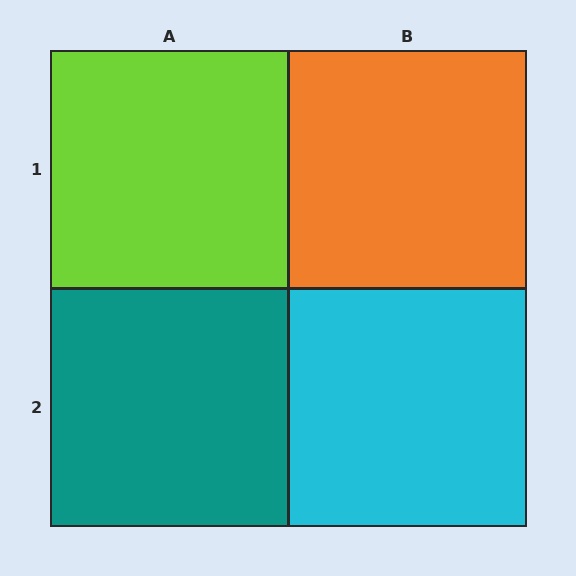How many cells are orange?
1 cell is orange.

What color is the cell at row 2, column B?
Cyan.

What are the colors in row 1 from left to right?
Lime, orange.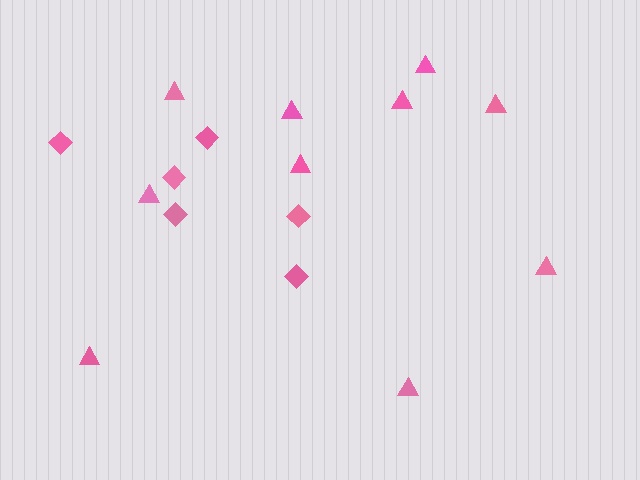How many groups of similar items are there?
There are 2 groups: one group of triangles (10) and one group of diamonds (6).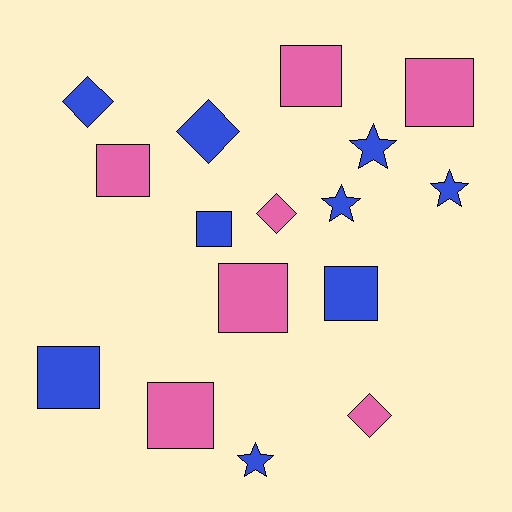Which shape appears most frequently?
Square, with 8 objects.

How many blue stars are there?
There are 4 blue stars.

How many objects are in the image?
There are 16 objects.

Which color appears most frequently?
Blue, with 9 objects.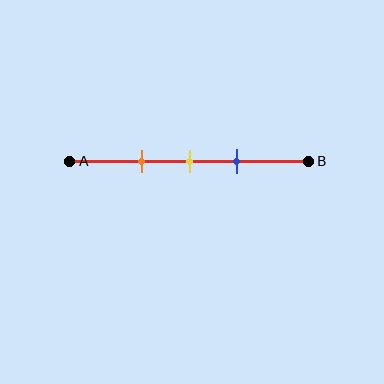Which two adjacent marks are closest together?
The yellow and blue marks are the closest adjacent pair.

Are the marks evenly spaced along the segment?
Yes, the marks are approximately evenly spaced.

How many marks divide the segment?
There are 3 marks dividing the segment.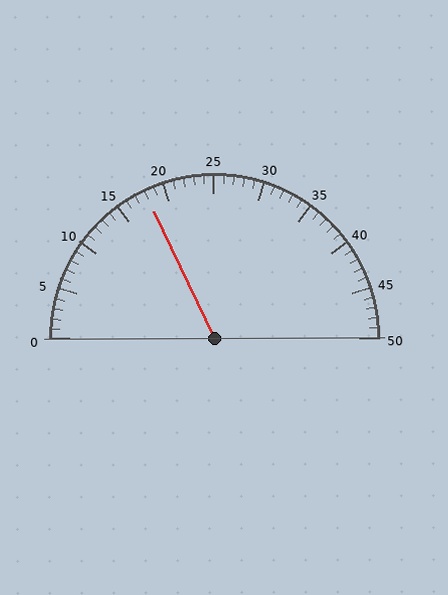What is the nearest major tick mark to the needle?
The nearest major tick mark is 20.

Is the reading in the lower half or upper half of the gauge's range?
The reading is in the lower half of the range (0 to 50).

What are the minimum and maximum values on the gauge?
The gauge ranges from 0 to 50.